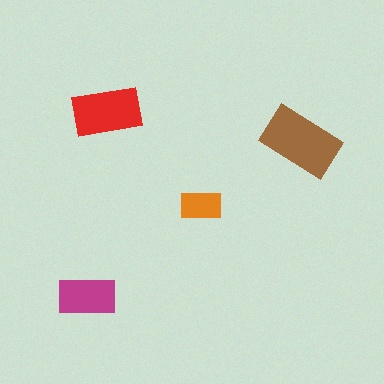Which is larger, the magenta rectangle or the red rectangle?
The red one.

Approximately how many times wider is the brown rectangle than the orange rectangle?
About 2 times wider.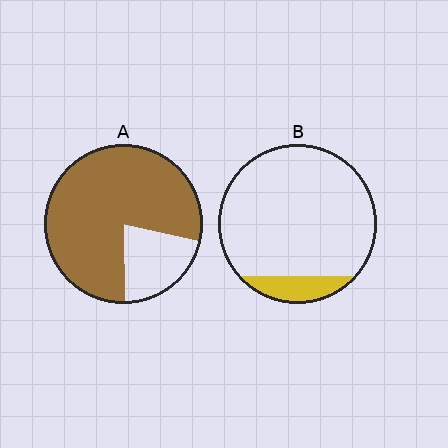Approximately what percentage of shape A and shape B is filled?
A is approximately 80% and B is approximately 10%.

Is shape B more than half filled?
No.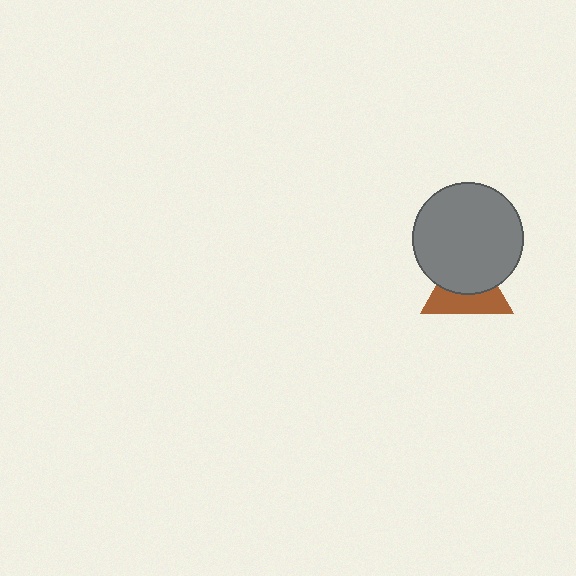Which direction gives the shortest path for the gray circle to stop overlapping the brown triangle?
Moving up gives the shortest separation.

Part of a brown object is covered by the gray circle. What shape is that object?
It is a triangle.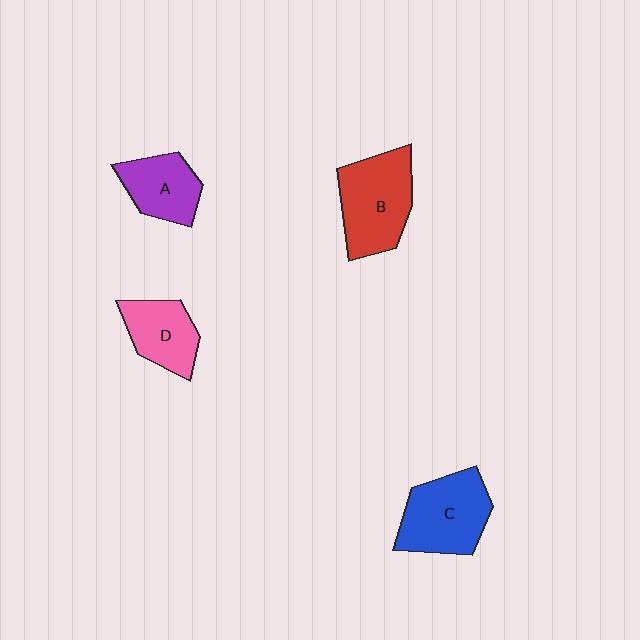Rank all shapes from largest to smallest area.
From largest to smallest: B (red), C (blue), A (purple), D (pink).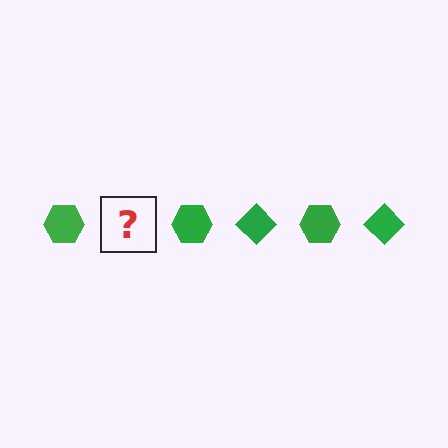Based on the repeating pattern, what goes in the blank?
The blank should be a green diamond.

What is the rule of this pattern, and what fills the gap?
The rule is that the pattern cycles through hexagon, diamond shapes in green. The gap should be filled with a green diamond.